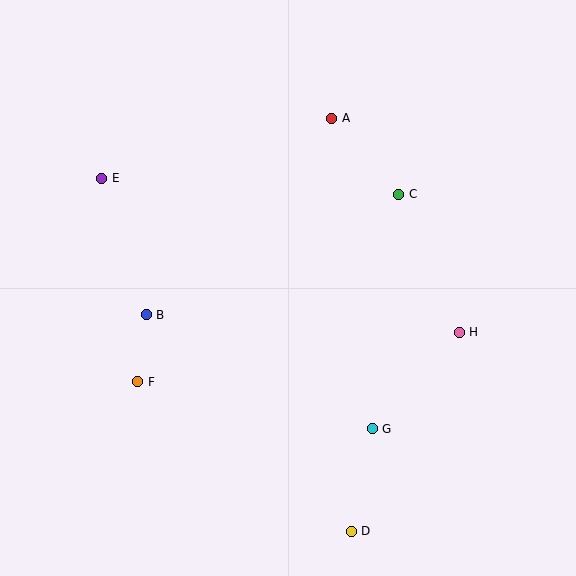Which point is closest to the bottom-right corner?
Point D is closest to the bottom-right corner.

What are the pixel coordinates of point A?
Point A is at (332, 118).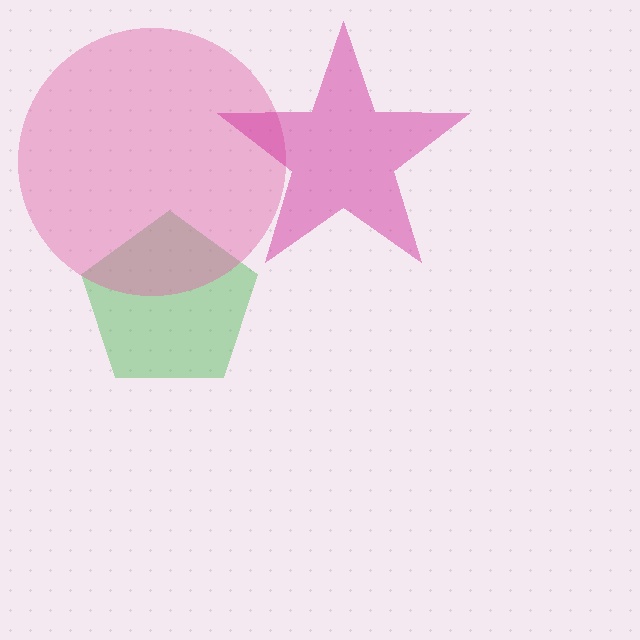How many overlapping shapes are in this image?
There are 3 overlapping shapes in the image.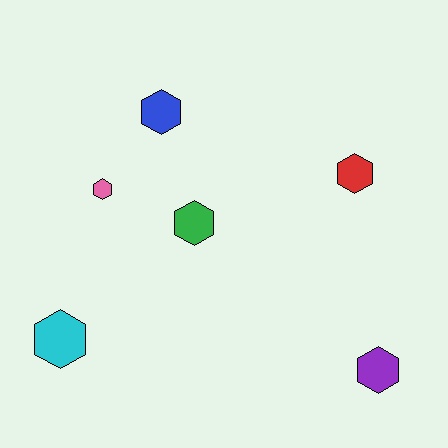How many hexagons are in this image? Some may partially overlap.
There are 6 hexagons.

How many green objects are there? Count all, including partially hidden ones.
There is 1 green object.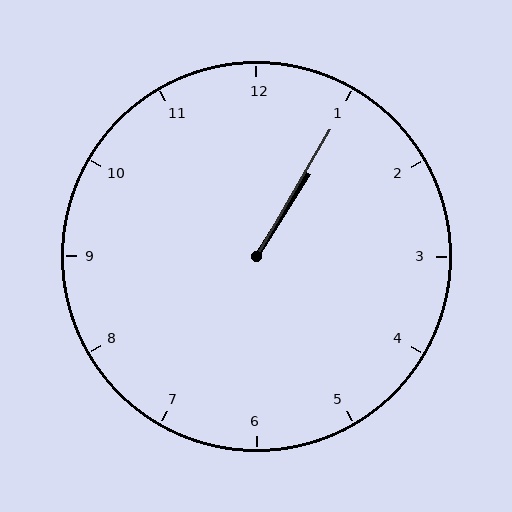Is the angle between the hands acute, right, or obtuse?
It is acute.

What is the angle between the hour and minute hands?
Approximately 2 degrees.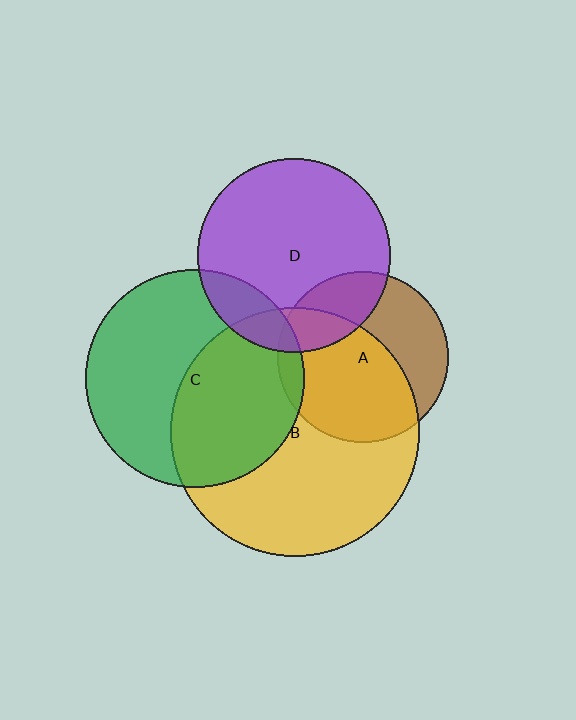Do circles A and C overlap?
Yes.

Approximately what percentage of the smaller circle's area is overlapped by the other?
Approximately 5%.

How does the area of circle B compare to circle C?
Approximately 1.3 times.